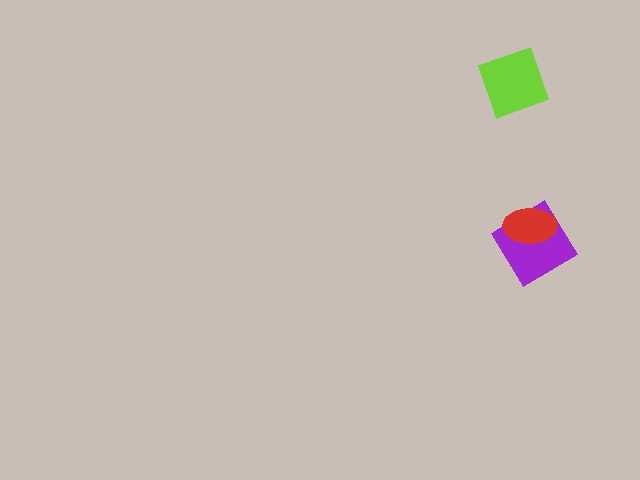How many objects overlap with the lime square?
0 objects overlap with the lime square.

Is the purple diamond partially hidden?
Yes, it is partially covered by another shape.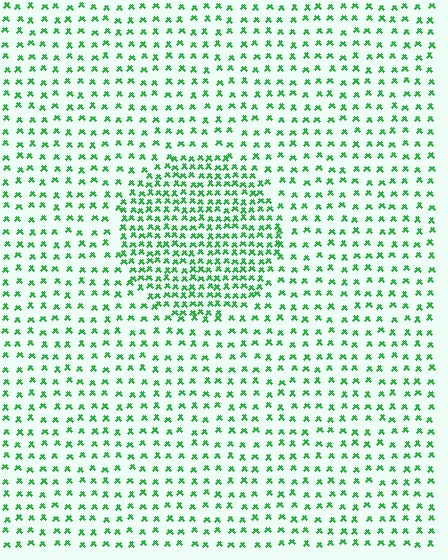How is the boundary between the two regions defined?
The boundary is defined by a change in element density (approximately 2.1x ratio). All elements are the same color, size, and shape.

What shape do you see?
I see a circle.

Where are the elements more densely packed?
The elements are more densely packed inside the circle boundary.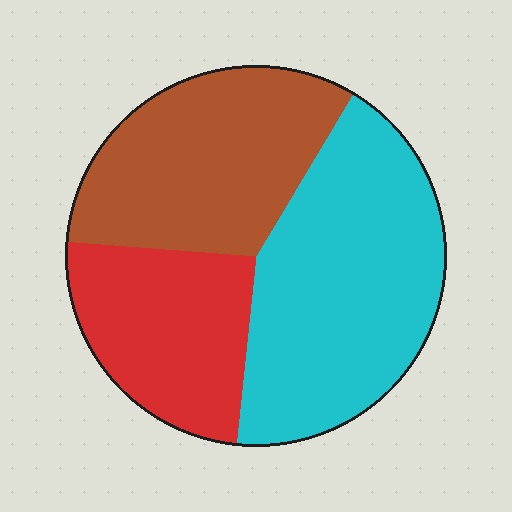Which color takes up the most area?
Cyan, at roughly 45%.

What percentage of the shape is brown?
Brown takes up between a quarter and a half of the shape.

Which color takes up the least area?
Red, at roughly 25%.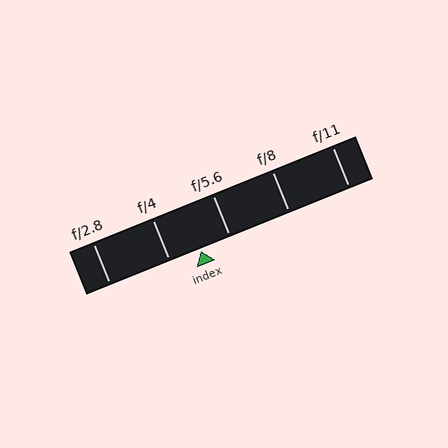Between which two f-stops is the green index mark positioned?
The index mark is between f/4 and f/5.6.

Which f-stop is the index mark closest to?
The index mark is closest to f/5.6.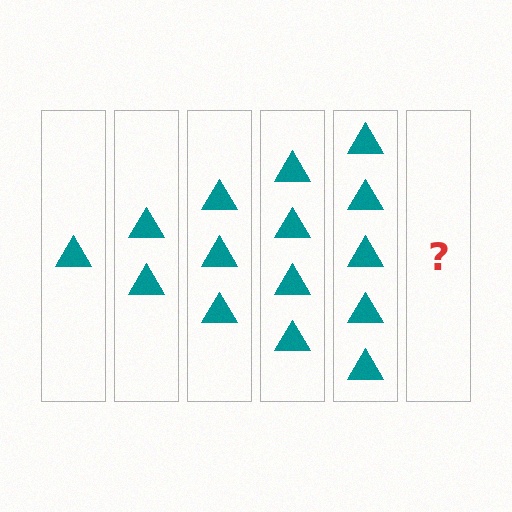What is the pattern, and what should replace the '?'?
The pattern is that each step adds one more triangle. The '?' should be 6 triangles.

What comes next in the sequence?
The next element should be 6 triangles.